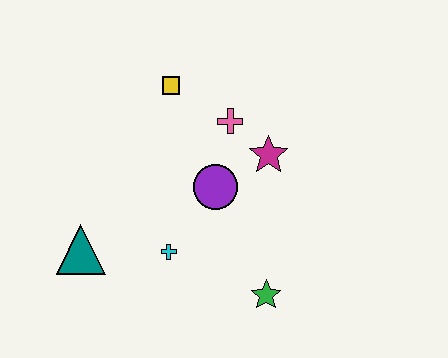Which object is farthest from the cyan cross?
The yellow square is farthest from the cyan cross.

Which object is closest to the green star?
The cyan cross is closest to the green star.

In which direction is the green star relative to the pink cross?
The green star is below the pink cross.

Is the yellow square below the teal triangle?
No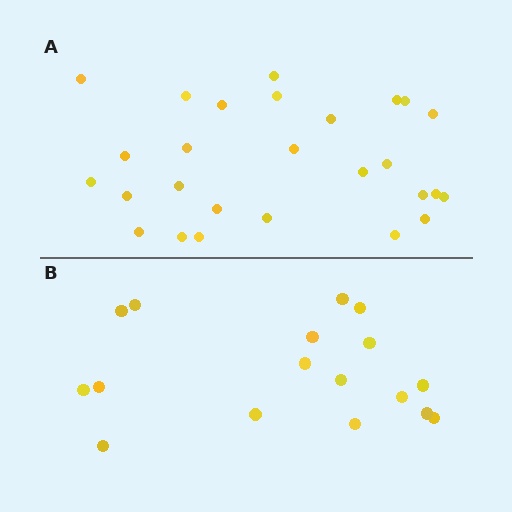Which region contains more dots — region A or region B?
Region A (the top region) has more dots.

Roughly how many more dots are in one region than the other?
Region A has roughly 10 or so more dots than region B.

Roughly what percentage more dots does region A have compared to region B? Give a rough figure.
About 60% more.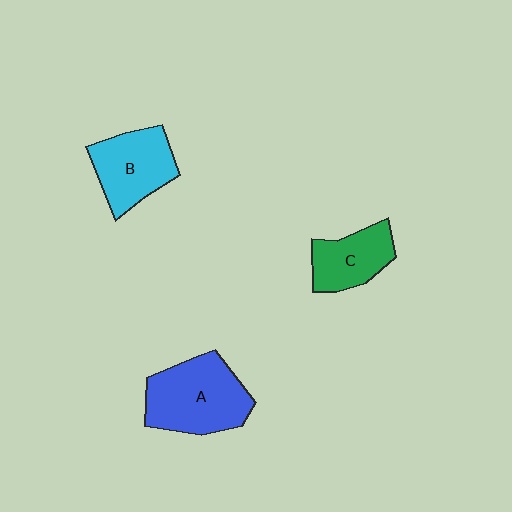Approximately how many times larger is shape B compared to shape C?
Approximately 1.3 times.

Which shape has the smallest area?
Shape C (green).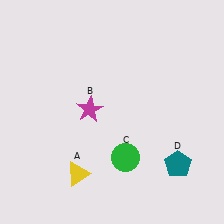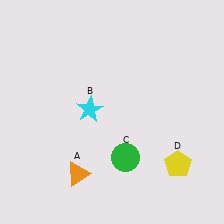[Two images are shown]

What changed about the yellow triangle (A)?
In Image 1, A is yellow. In Image 2, it changed to orange.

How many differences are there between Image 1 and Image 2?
There are 3 differences between the two images.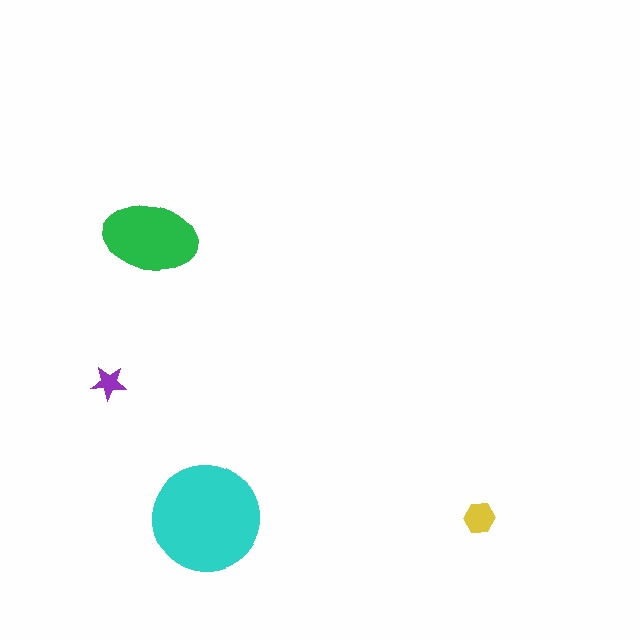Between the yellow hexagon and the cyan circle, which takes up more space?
The cyan circle.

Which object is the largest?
The cyan circle.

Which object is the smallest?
The purple star.